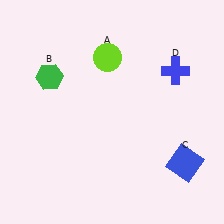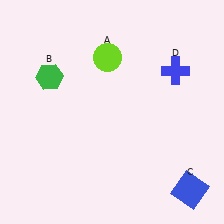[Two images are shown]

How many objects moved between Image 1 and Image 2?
1 object moved between the two images.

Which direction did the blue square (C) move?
The blue square (C) moved down.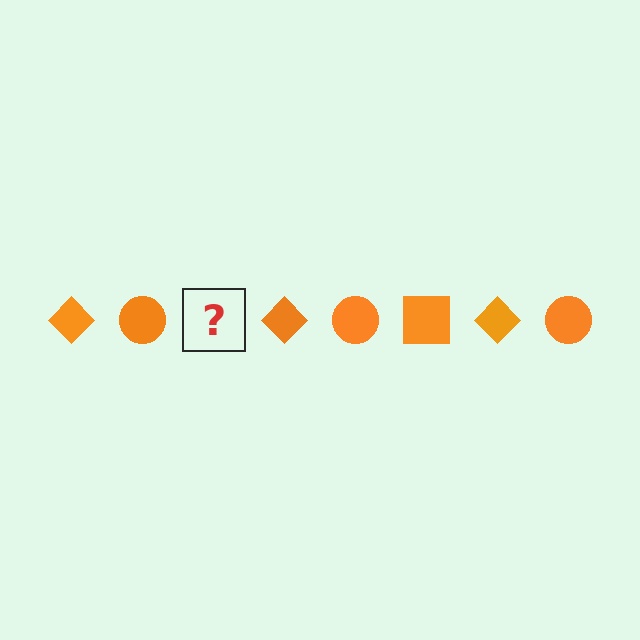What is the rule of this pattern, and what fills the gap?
The rule is that the pattern cycles through diamond, circle, square shapes in orange. The gap should be filled with an orange square.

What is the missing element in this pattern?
The missing element is an orange square.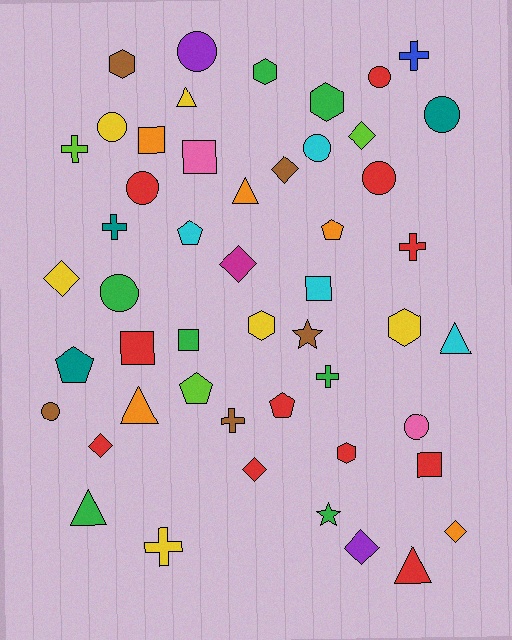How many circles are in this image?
There are 10 circles.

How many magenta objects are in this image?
There is 1 magenta object.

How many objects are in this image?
There are 50 objects.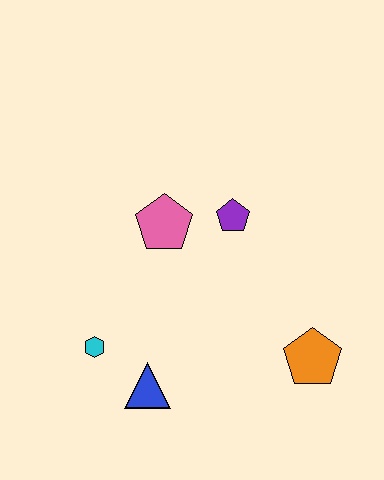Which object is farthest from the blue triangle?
The purple pentagon is farthest from the blue triangle.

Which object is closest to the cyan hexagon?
The blue triangle is closest to the cyan hexagon.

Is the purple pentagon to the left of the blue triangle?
No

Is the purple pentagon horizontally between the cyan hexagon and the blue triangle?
No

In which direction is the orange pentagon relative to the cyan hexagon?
The orange pentagon is to the right of the cyan hexagon.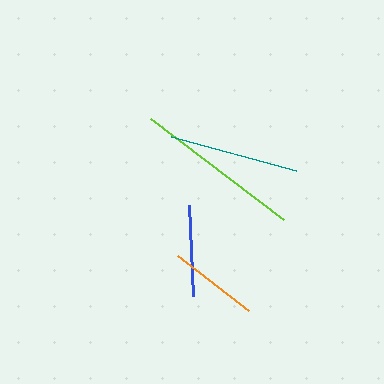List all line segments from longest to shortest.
From longest to shortest: lime, teal, blue, orange.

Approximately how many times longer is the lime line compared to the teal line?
The lime line is approximately 1.3 times the length of the teal line.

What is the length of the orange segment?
The orange segment is approximately 90 pixels long.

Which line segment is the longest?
The lime line is the longest at approximately 167 pixels.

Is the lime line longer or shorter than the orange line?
The lime line is longer than the orange line.